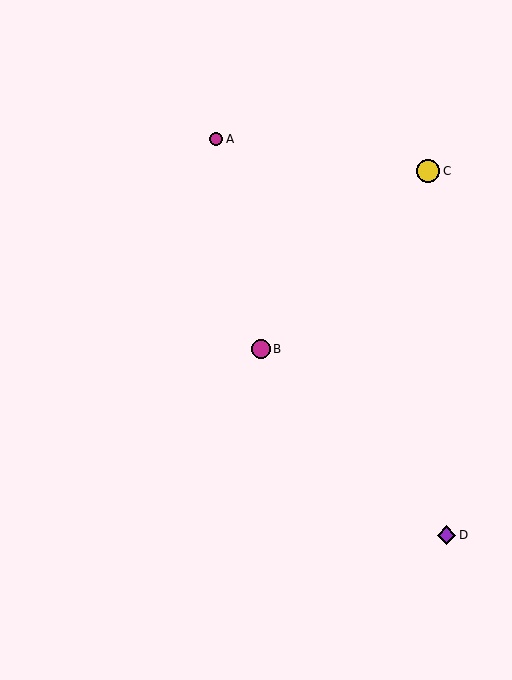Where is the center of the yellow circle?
The center of the yellow circle is at (428, 171).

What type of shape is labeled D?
Shape D is a purple diamond.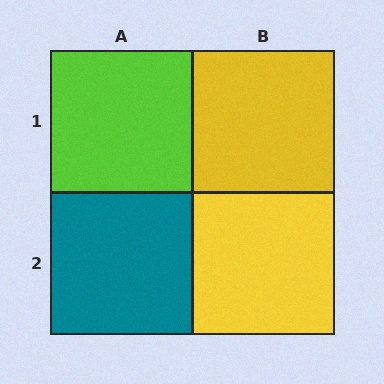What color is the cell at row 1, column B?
Yellow.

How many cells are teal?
1 cell is teal.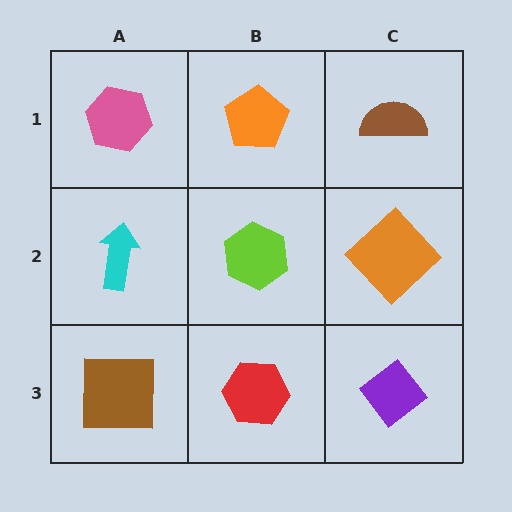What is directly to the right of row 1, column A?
An orange pentagon.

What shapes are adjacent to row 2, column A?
A pink hexagon (row 1, column A), a brown square (row 3, column A), a lime hexagon (row 2, column B).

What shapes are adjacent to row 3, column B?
A lime hexagon (row 2, column B), a brown square (row 3, column A), a purple diamond (row 3, column C).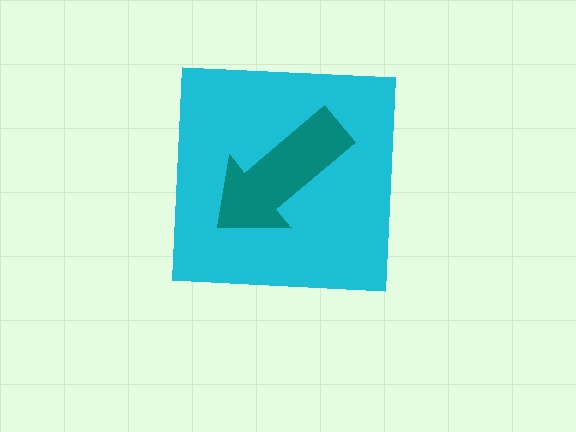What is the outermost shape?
The cyan square.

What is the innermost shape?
The teal arrow.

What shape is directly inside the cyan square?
The teal arrow.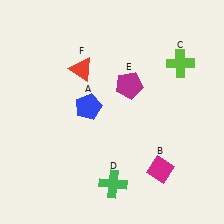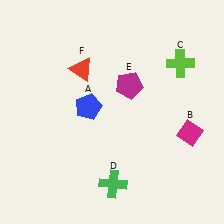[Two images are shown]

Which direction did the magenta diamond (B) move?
The magenta diamond (B) moved up.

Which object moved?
The magenta diamond (B) moved up.